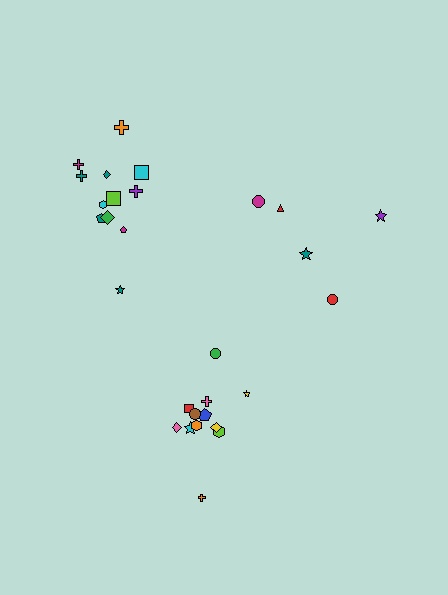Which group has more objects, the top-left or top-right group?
The top-left group.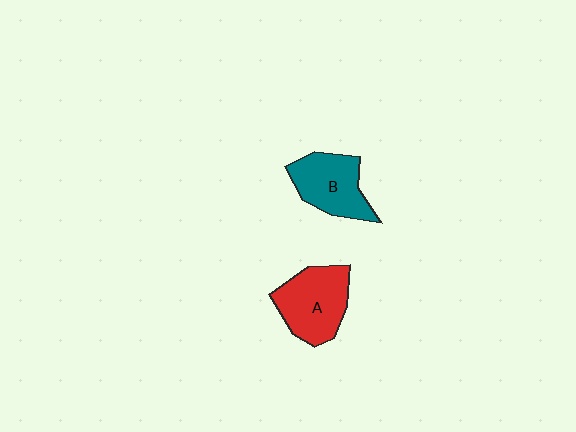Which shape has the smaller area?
Shape B (teal).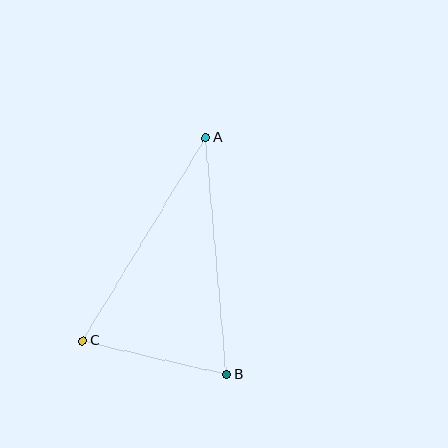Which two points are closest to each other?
Points B and C are closest to each other.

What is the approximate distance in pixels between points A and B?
The distance between A and B is approximately 237 pixels.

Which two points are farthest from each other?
Points A and C are farthest from each other.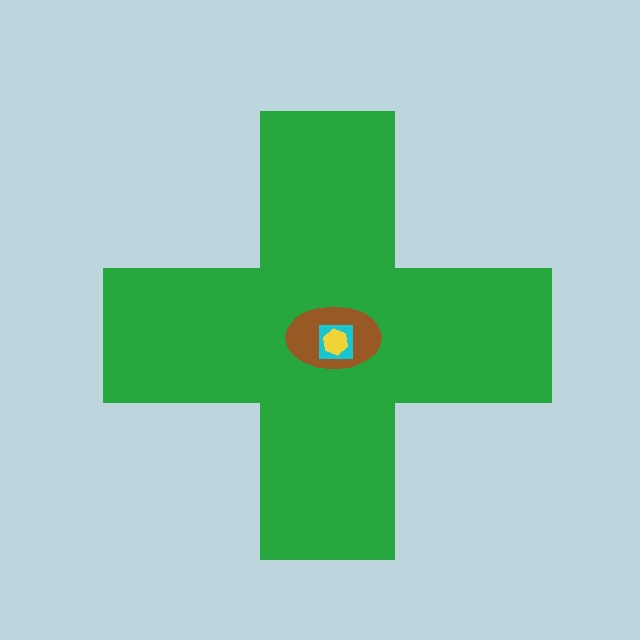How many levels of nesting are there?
4.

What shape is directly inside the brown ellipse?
The cyan square.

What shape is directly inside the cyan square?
The yellow hexagon.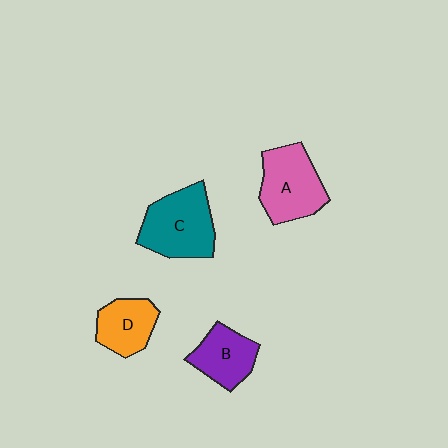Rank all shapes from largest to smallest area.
From largest to smallest: C (teal), A (pink), B (purple), D (orange).